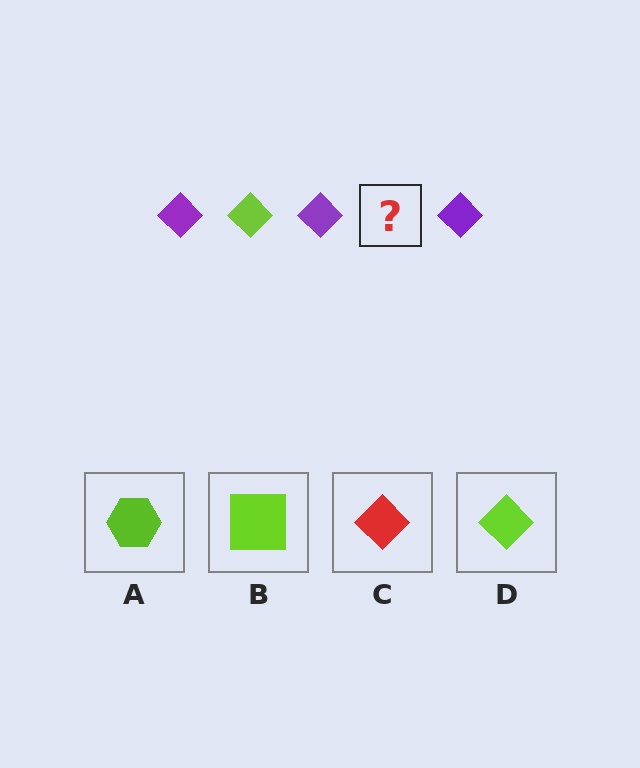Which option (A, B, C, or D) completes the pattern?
D.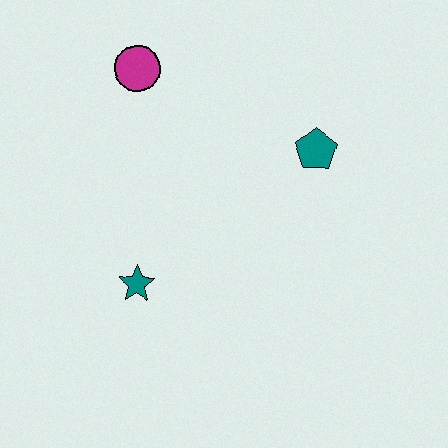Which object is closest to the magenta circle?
The teal pentagon is closest to the magenta circle.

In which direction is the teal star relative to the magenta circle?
The teal star is below the magenta circle.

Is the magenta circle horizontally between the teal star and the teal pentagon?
No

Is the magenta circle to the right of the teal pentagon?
No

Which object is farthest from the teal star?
The teal pentagon is farthest from the teal star.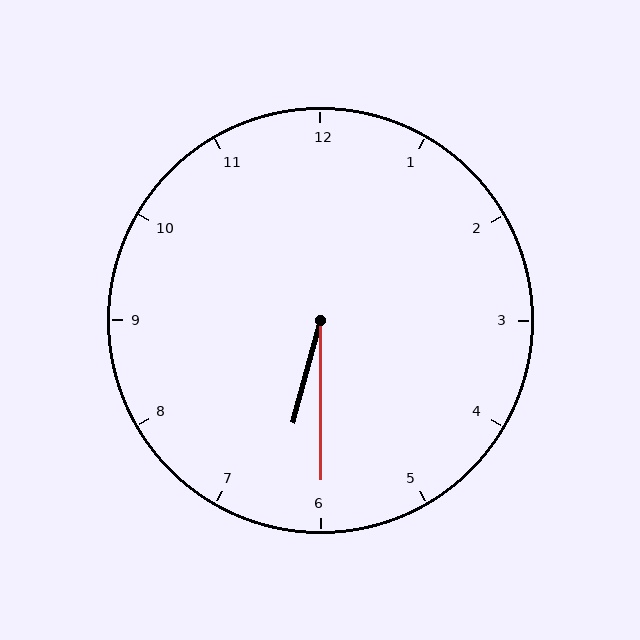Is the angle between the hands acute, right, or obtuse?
It is acute.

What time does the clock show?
6:30.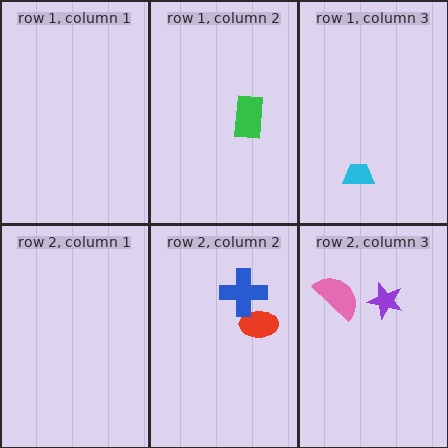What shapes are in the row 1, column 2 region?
The green rectangle.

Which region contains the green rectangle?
The row 1, column 2 region.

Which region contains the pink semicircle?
The row 2, column 3 region.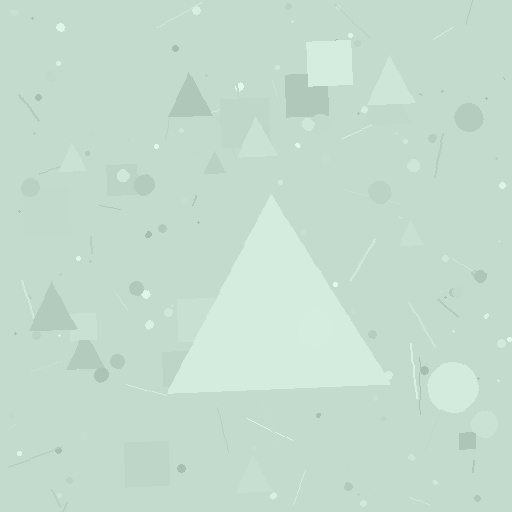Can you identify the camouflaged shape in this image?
The camouflaged shape is a triangle.